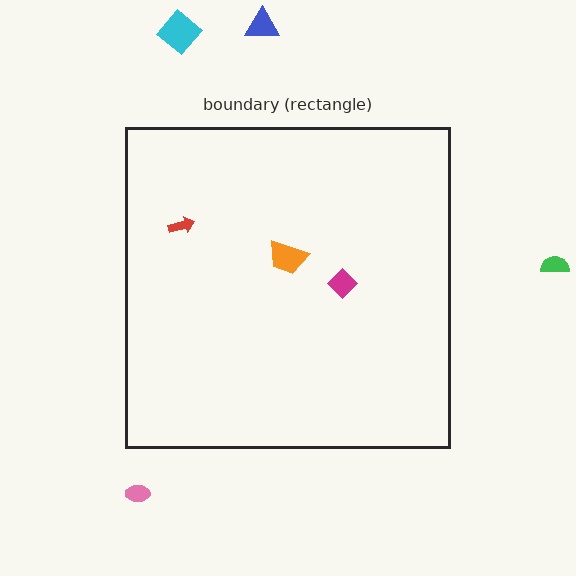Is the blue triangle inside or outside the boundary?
Outside.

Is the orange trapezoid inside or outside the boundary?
Inside.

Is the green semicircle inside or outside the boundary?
Outside.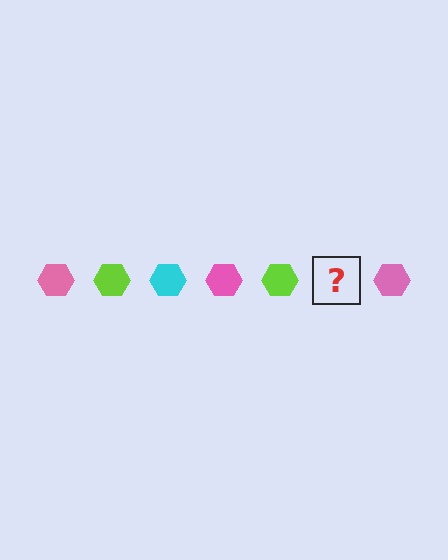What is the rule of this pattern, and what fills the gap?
The rule is that the pattern cycles through pink, lime, cyan hexagons. The gap should be filled with a cyan hexagon.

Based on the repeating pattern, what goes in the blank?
The blank should be a cyan hexagon.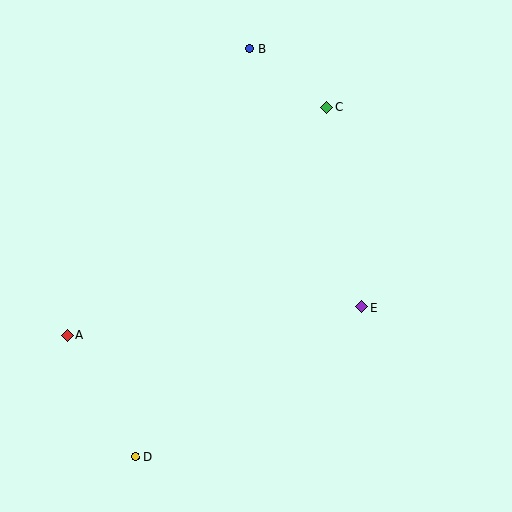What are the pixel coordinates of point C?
Point C is at (326, 108).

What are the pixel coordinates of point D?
Point D is at (135, 457).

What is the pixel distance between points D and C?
The distance between D and C is 398 pixels.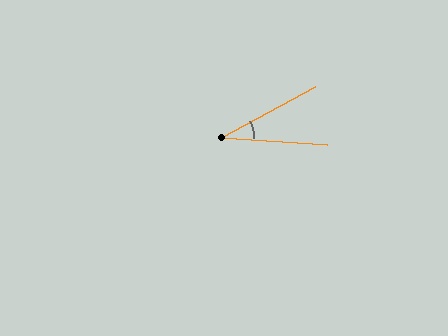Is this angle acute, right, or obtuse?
It is acute.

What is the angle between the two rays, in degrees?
Approximately 33 degrees.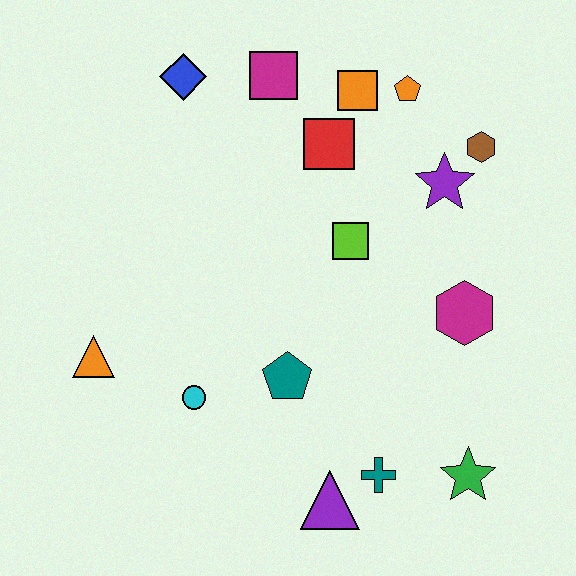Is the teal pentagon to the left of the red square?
Yes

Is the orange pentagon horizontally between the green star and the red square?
Yes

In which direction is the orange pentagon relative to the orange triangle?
The orange pentagon is to the right of the orange triangle.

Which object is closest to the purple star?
The brown hexagon is closest to the purple star.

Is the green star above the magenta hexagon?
No